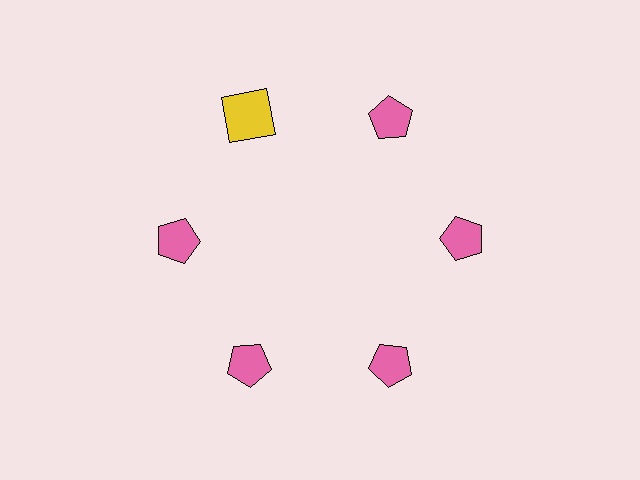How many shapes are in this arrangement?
There are 6 shapes arranged in a ring pattern.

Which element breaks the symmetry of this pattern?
The yellow square at roughly the 11 o'clock position breaks the symmetry. All other shapes are pink pentagons.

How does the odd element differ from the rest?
It differs in both color (yellow instead of pink) and shape (square instead of pentagon).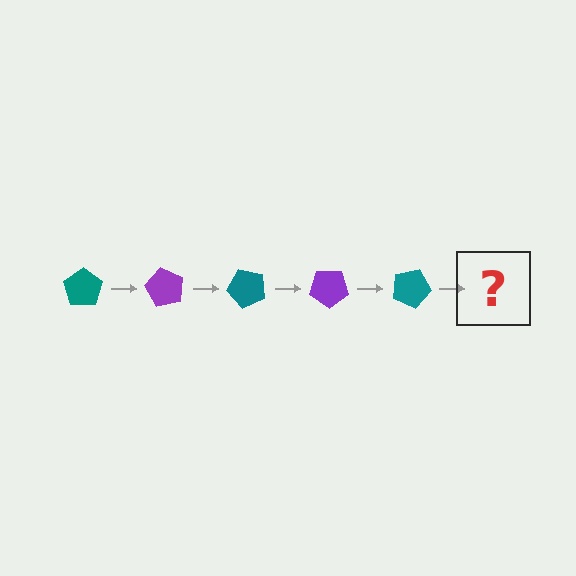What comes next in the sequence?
The next element should be a purple pentagon, rotated 300 degrees from the start.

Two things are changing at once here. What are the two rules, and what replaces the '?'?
The two rules are that it rotates 60 degrees each step and the color cycles through teal and purple. The '?' should be a purple pentagon, rotated 300 degrees from the start.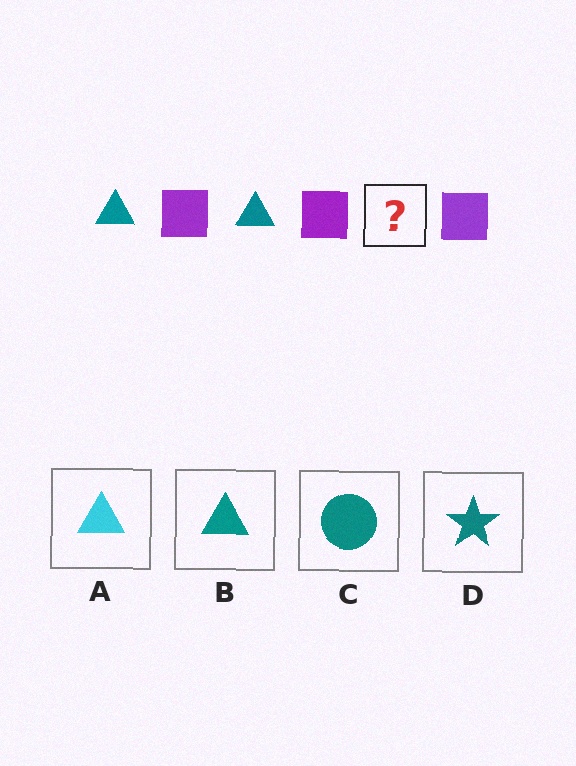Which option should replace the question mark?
Option B.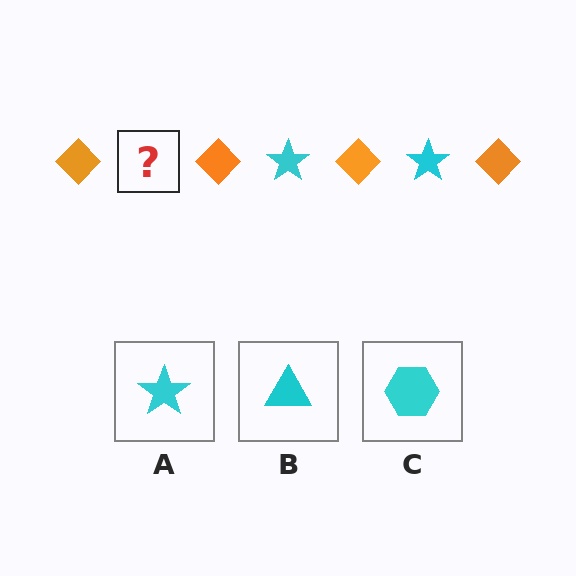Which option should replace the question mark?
Option A.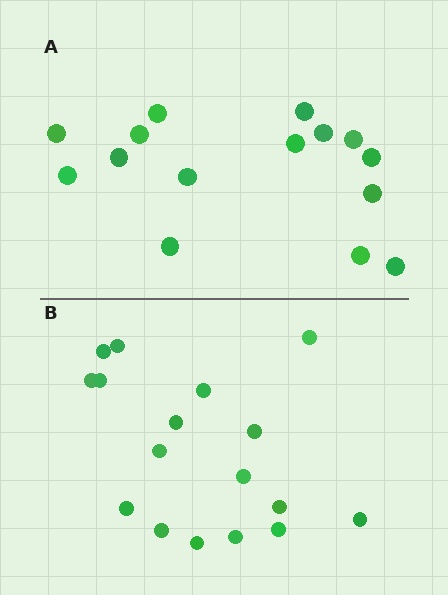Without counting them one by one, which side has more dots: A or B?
Region B (the bottom region) has more dots.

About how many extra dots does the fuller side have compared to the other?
Region B has just a few more — roughly 2 or 3 more dots than region A.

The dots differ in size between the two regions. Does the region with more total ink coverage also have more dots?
No. Region A has more total ink coverage because its dots are larger, but region B actually contains more individual dots. Total area can be misleading — the number of items is what matters here.